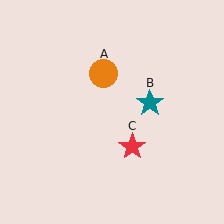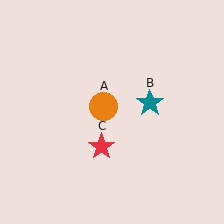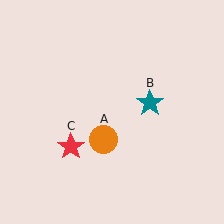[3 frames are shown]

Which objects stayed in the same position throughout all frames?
Teal star (object B) remained stationary.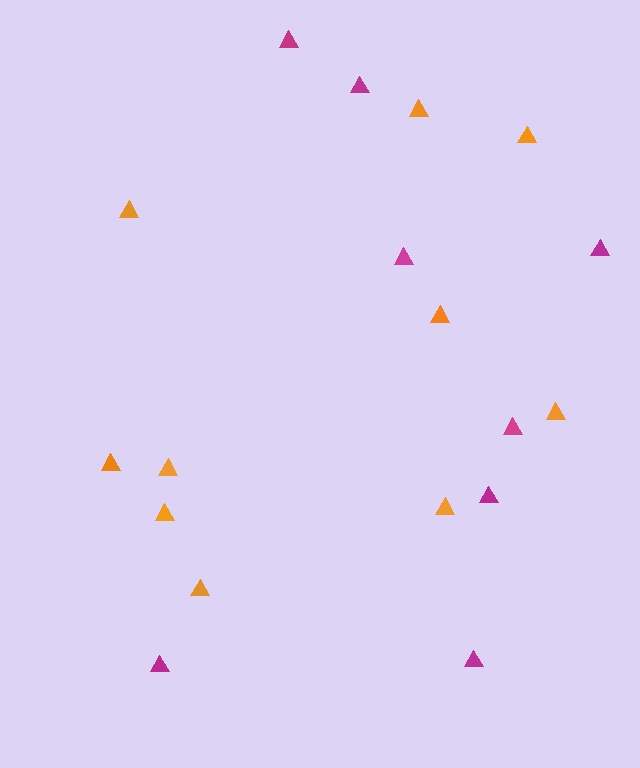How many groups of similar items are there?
There are 2 groups: one group of orange triangles (10) and one group of magenta triangles (8).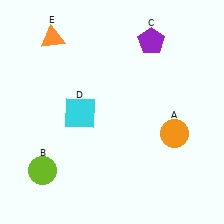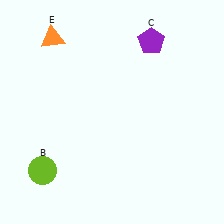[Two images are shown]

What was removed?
The orange circle (A), the cyan square (D) were removed in Image 2.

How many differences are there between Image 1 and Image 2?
There are 2 differences between the two images.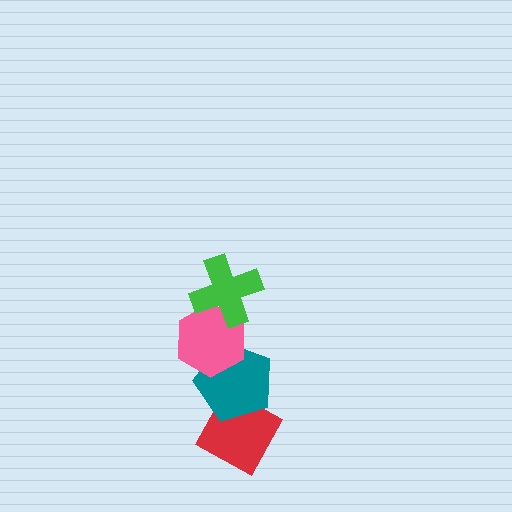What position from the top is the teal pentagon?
The teal pentagon is 3rd from the top.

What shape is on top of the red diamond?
The teal pentagon is on top of the red diamond.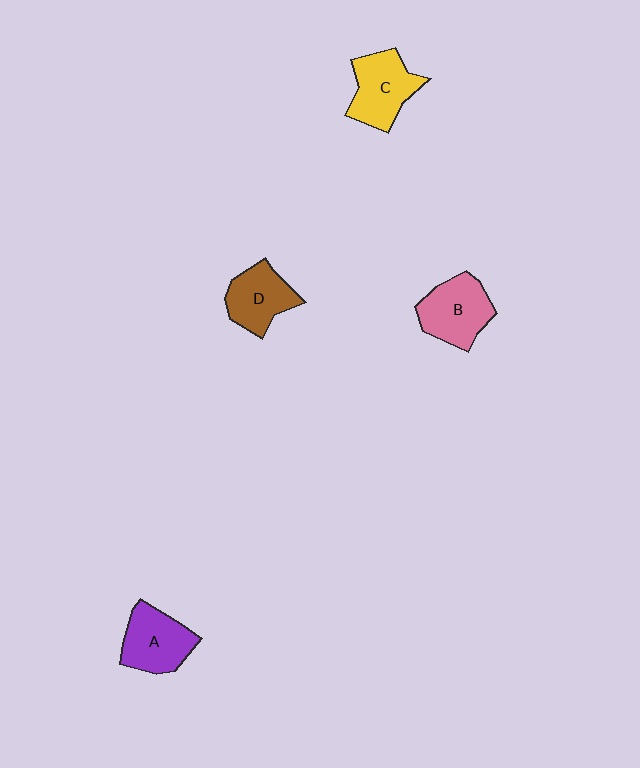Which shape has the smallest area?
Shape D (brown).